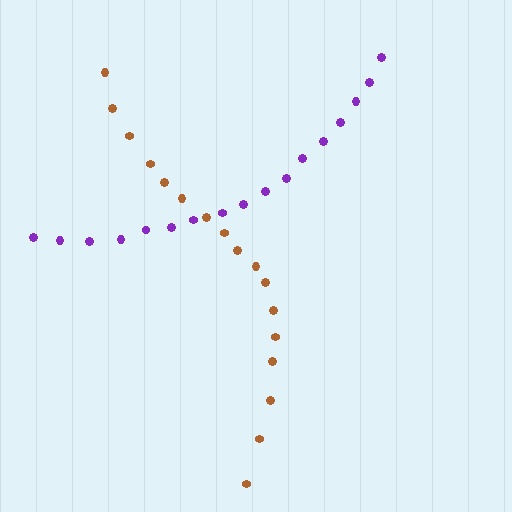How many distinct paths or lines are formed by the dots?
There are 2 distinct paths.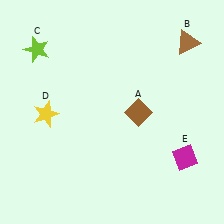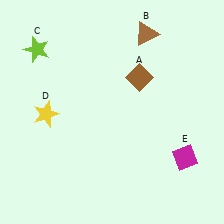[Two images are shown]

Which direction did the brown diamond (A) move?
The brown diamond (A) moved up.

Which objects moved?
The objects that moved are: the brown diamond (A), the brown triangle (B).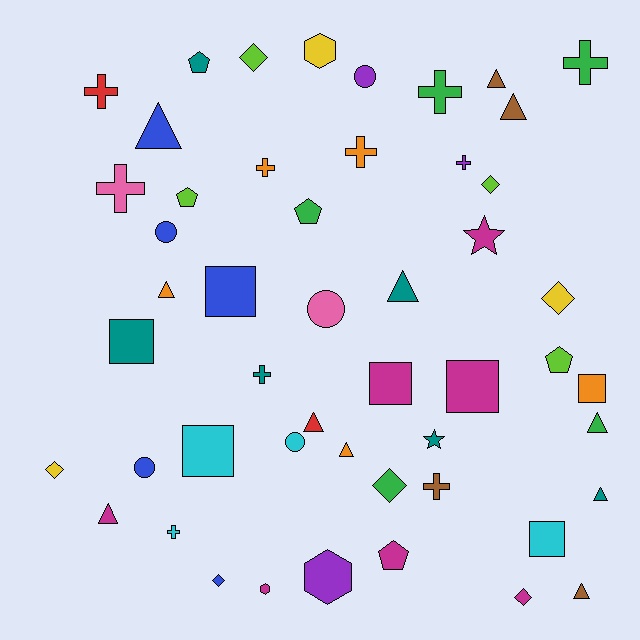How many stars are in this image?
There are 2 stars.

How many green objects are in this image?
There are 5 green objects.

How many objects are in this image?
There are 50 objects.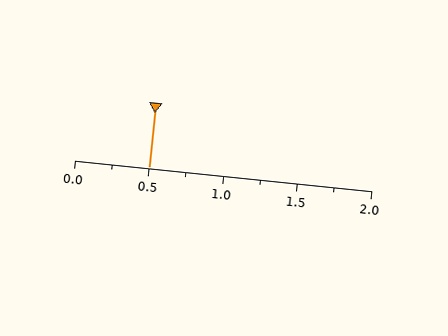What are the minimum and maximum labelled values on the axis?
The axis runs from 0.0 to 2.0.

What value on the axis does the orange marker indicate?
The marker indicates approximately 0.5.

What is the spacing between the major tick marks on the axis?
The major ticks are spaced 0.5 apart.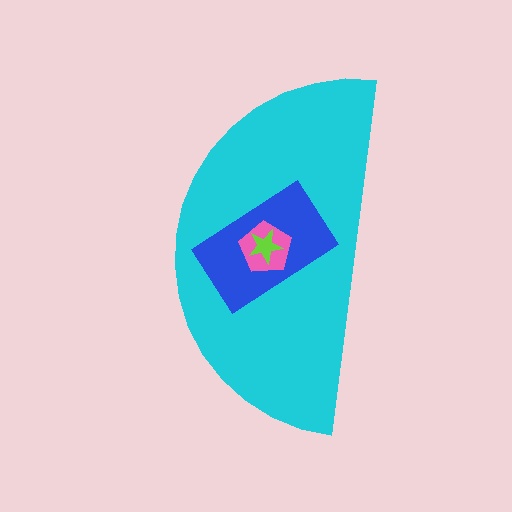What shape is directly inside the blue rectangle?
The pink pentagon.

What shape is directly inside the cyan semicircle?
The blue rectangle.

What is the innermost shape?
The lime star.